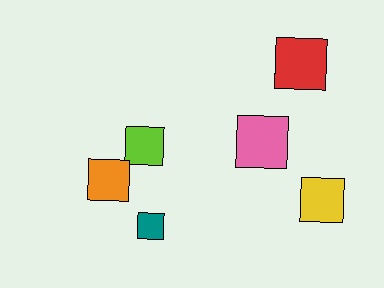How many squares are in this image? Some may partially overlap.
There are 6 squares.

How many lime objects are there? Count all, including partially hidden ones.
There is 1 lime object.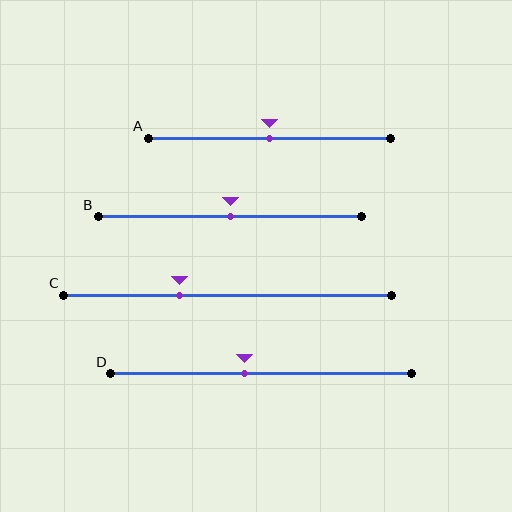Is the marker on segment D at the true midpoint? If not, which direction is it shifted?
No, the marker on segment D is shifted to the left by about 5% of the segment length.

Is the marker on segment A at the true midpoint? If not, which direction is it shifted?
Yes, the marker on segment A is at the true midpoint.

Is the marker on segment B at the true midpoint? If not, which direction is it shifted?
Yes, the marker on segment B is at the true midpoint.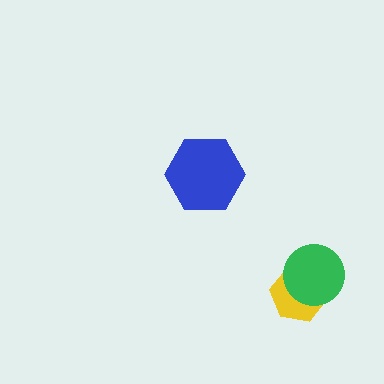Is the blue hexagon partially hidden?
No, no other shape covers it.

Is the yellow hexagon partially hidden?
Yes, it is partially covered by another shape.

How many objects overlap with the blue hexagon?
0 objects overlap with the blue hexagon.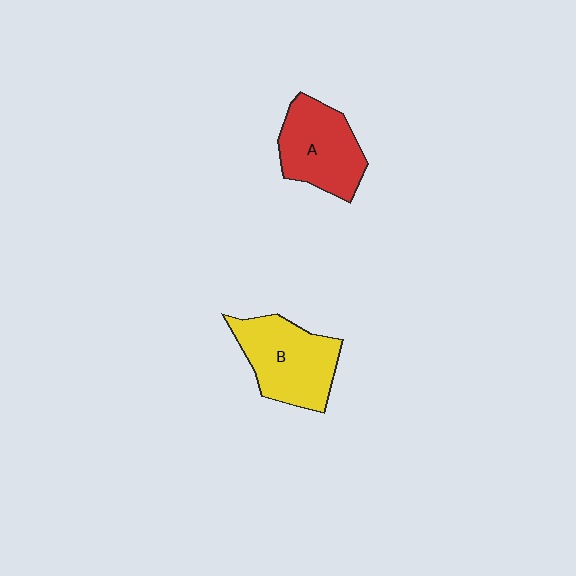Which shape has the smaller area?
Shape A (red).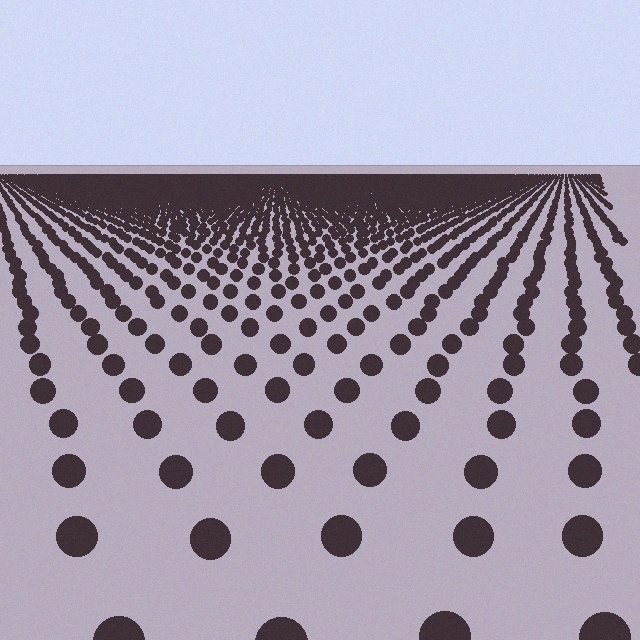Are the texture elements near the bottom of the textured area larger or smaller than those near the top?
Larger. Near the bottom, elements are closer to the viewer and appear at a bigger on-screen size.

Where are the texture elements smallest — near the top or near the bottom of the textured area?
Near the top.